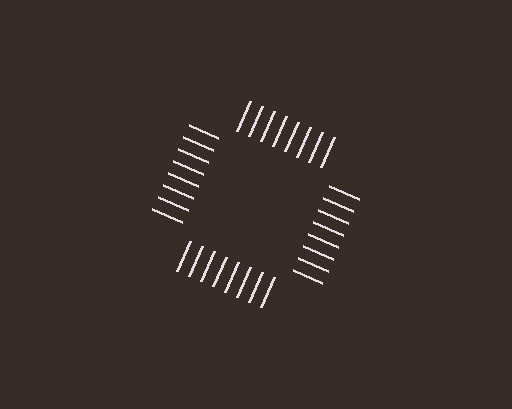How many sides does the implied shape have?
4 sides — the line-ends trace a square.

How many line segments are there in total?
32 — 8 along each of the 4 edges.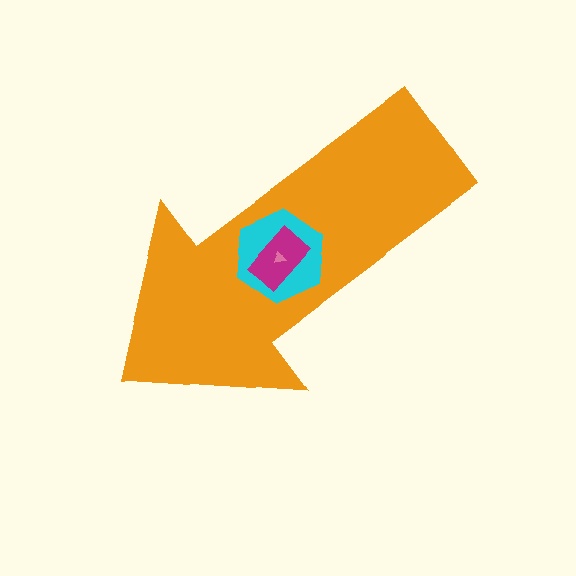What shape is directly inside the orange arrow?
The cyan hexagon.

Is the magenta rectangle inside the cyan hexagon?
Yes.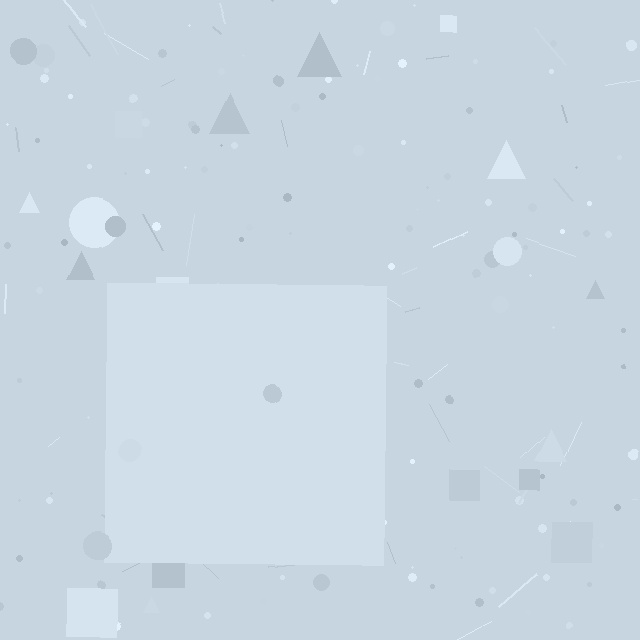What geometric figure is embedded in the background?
A square is embedded in the background.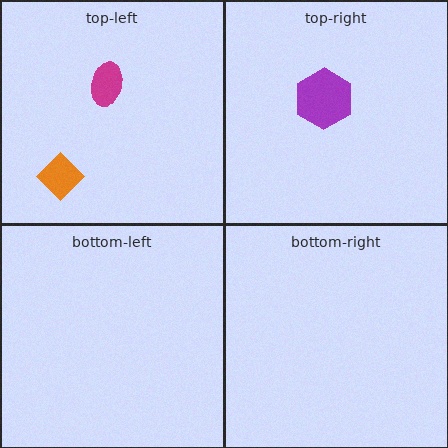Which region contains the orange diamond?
The top-left region.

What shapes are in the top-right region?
The purple hexagon.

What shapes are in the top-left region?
The magenta ellipse, the orange diamond.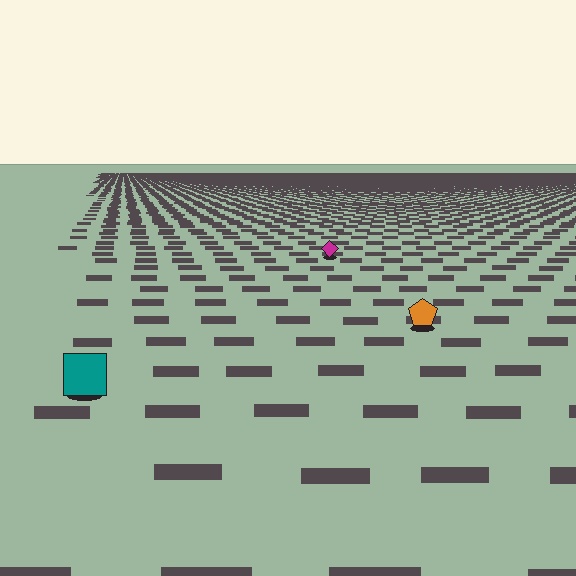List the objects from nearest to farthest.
From nearest to farthest: the teal square, the orange pentagon, the magenta diamond.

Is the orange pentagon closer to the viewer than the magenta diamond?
Yes. The orange pentagon is closer — you can tell from the texture gradient: the ground texture is coarser near it.